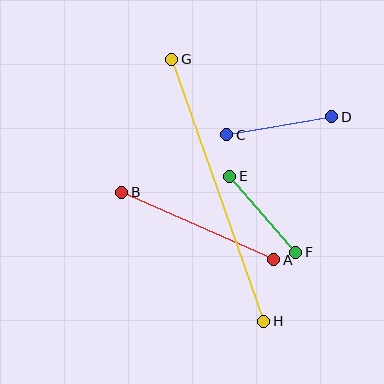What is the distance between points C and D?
The distance is approximately 106 pixels.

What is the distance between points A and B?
The distance is approximately 166 pixels.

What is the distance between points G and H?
The distance is approximately 277 pixels.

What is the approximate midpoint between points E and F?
The midpoint is at approximately (263, 214) pixels.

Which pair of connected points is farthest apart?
Points G and H are farthest apart.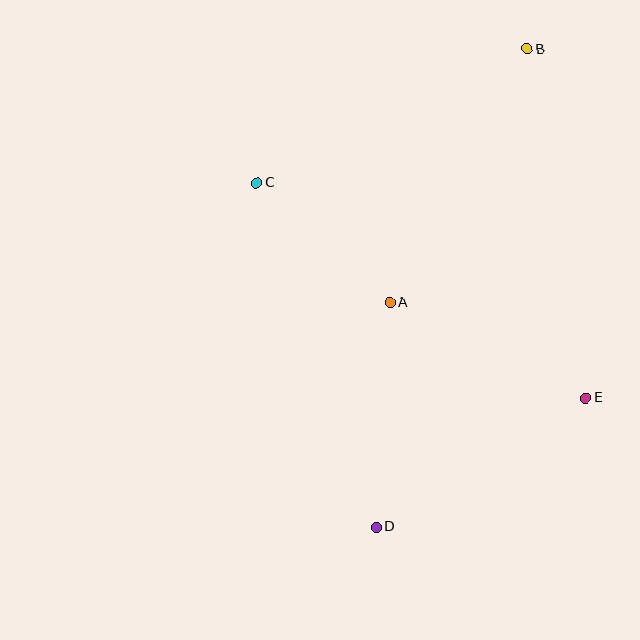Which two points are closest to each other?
Points A and C are closest to each other.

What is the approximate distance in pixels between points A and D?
The distance between A and D is approximately 225 pixels.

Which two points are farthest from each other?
Points B and D are farthest from each other.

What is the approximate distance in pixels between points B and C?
The distance between B and C is approximately 302 pixels.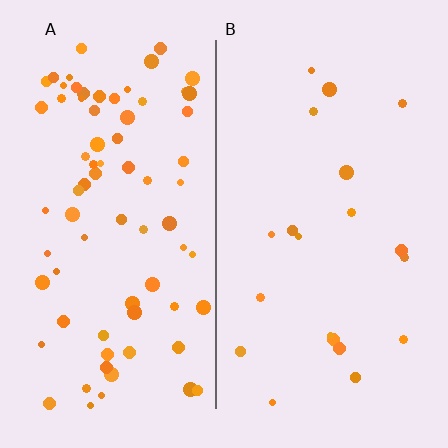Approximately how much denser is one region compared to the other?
Approximately 3.7× — region A over region B.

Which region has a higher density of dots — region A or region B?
A (the left).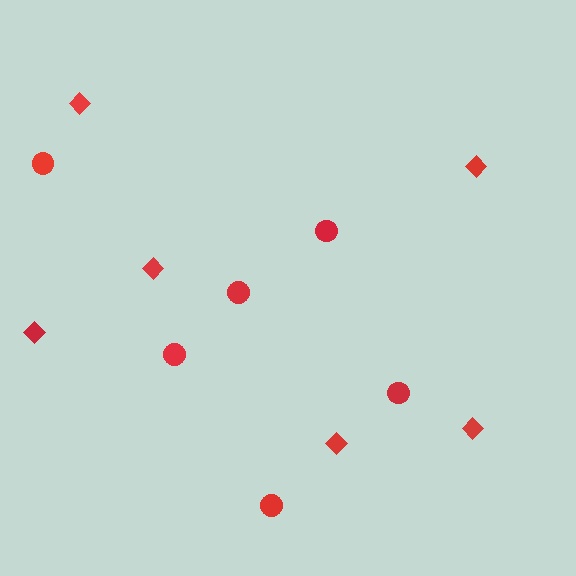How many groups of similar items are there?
There are 2 groups: one group of circles (6) and one group of diamonds (6).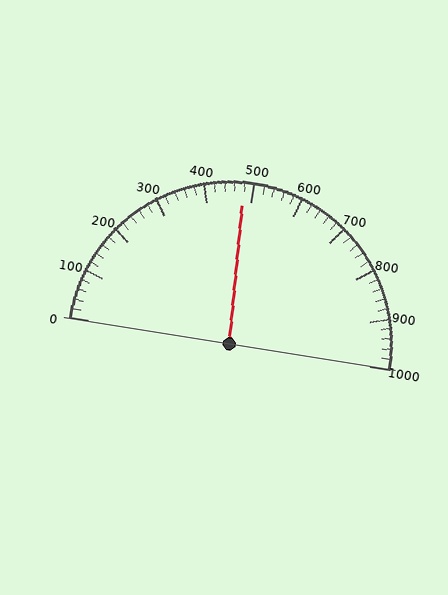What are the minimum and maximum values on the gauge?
The gauge ranges from 0 to 1000.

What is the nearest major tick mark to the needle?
The nearest major tick mark is 500.